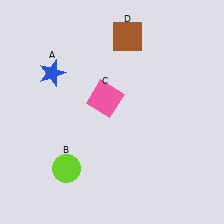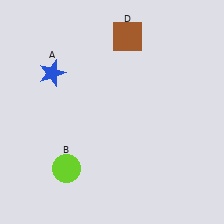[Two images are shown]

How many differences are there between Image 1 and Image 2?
There is 1 difference between the two images.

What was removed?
The pink square (C) was removed in Image 2.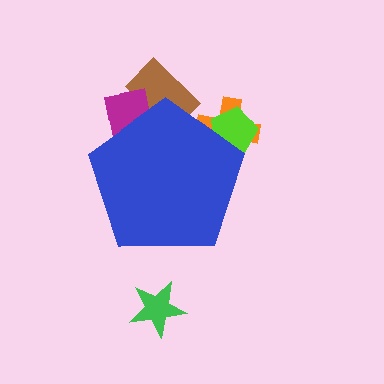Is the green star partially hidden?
No, the green star is fully visible.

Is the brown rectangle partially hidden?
Yes, the brown rectangle is partially hidden behind the blue pentagon.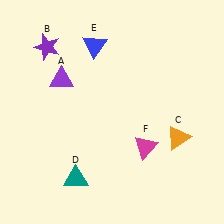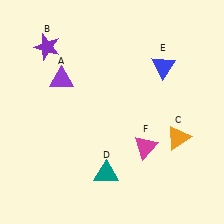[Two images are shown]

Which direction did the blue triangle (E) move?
The blue triangle (E) moved right.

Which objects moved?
The objects that moved are: the teal triangle (D), the blue triangle (E).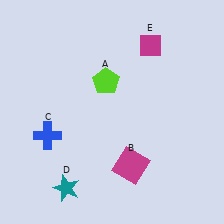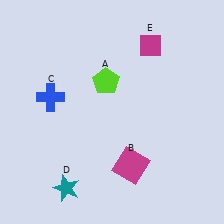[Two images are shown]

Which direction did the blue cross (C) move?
The blue cross (C) moved up.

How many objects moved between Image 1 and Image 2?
1 object moved between the two images.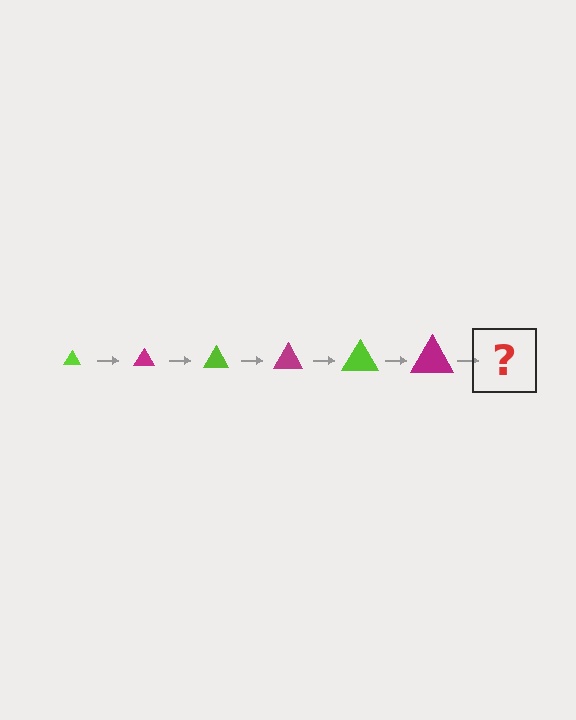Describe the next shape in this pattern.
It should be a lime triangle, larger than the previous one.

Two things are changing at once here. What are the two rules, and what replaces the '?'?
The two rules are that the triangle grows larger each step and the color cycles through lime and magenta. The '?' should be a lime triangle, larger than the previous one.